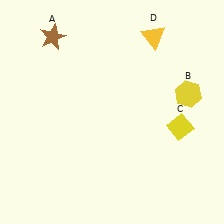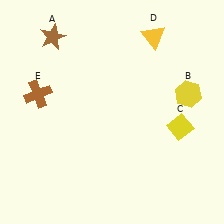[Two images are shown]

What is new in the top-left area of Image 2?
A brown cross (E) was added in the top-left area of Image 2.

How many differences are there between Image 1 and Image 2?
There is 1 difference between the two images.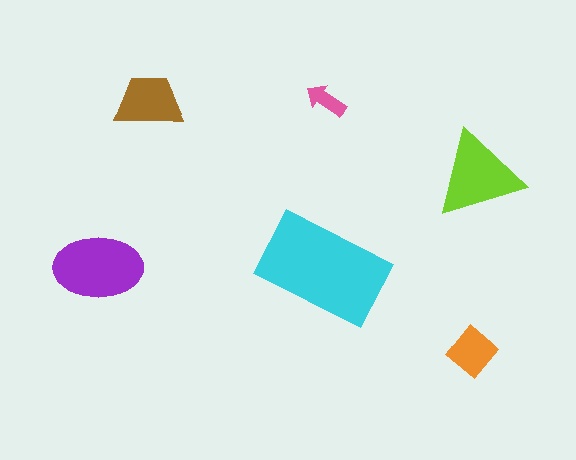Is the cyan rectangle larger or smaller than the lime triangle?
Larger.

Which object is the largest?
The cyan rectangle.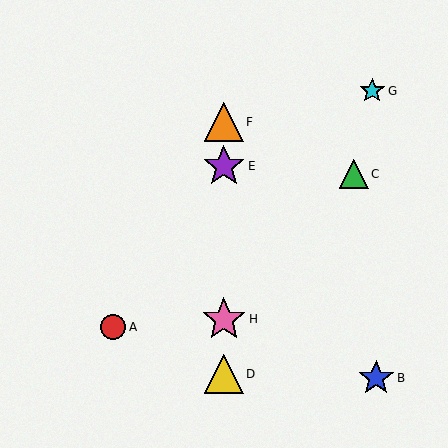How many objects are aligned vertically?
4 objects (D, E, F, H) are aligned vertically.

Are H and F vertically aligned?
Yes, both are at x≈224.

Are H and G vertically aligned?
No, H is at x≈224 and G is at x≈372.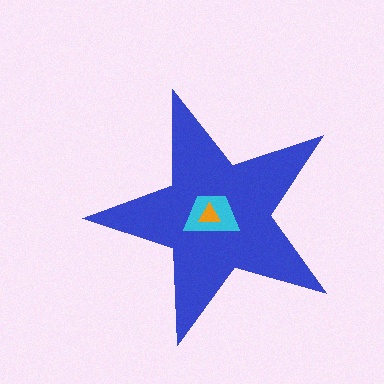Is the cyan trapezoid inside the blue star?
Yes.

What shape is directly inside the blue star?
The cyan trapezoid.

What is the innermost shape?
The orange triangle.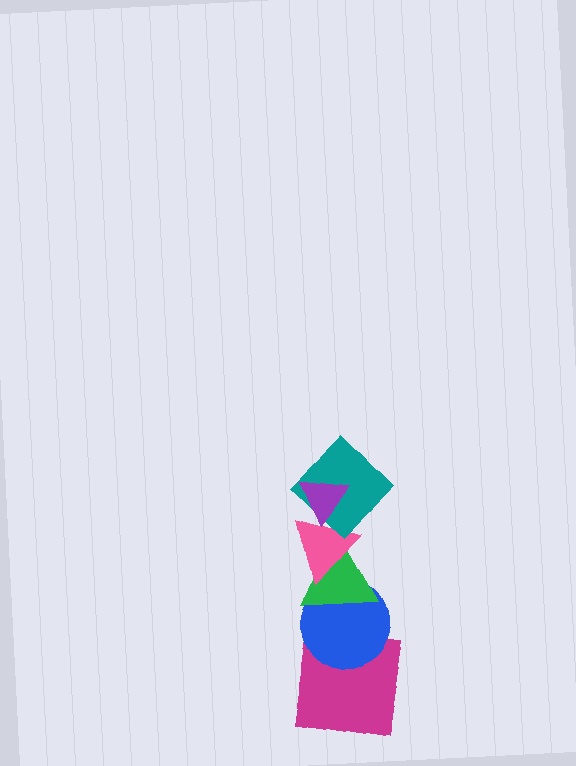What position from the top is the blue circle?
The blue circle is 5th from the top.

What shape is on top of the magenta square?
The blue circle is on top of the magenta square.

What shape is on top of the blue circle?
The green triangle is on top of the blue circle.